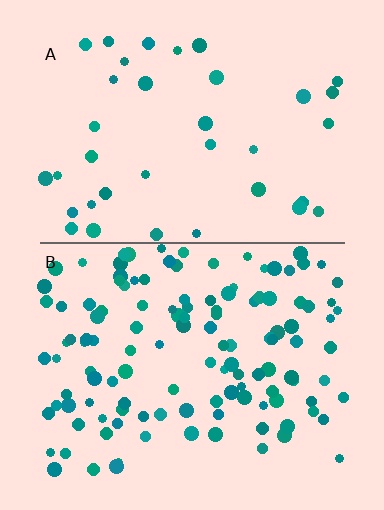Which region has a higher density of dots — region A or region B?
B (the bottom).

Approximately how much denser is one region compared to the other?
Approximately 3.4× — region B over region A.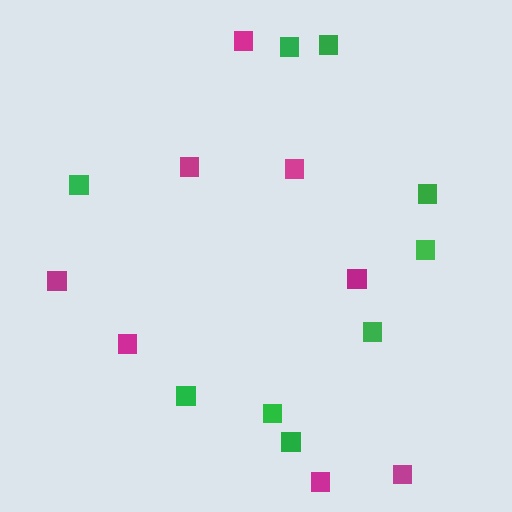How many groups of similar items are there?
There are 2 groups: one group of green squares (9) and one group of magenta squares (8).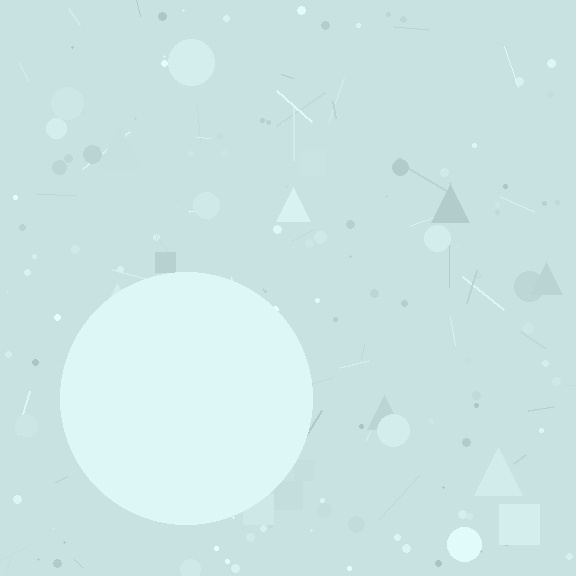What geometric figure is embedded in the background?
A circle is embedded in the background.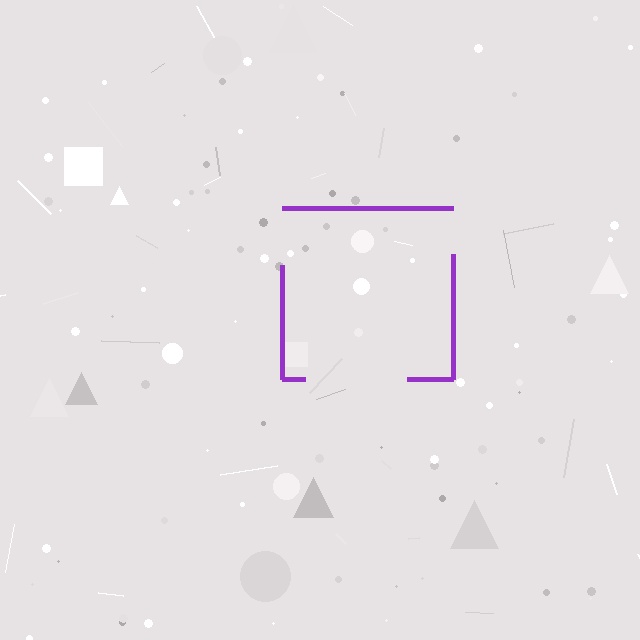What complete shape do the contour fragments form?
The contour fragments form a square.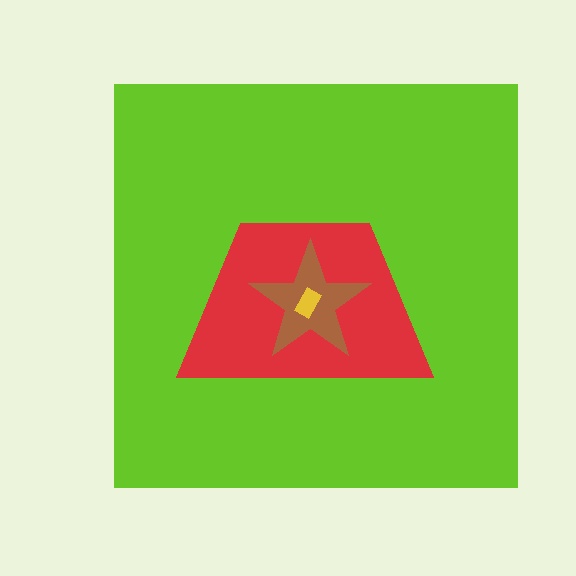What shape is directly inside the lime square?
The red trapezoid.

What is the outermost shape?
The lime square.